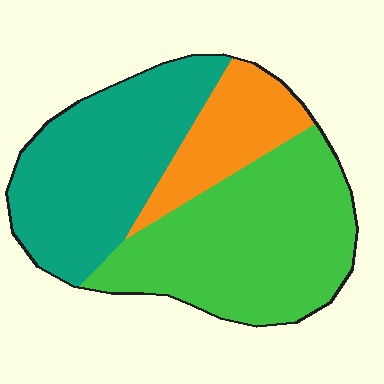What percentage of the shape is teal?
Teal takes up between a third and a half of the shape.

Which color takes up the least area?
Orange, at roughly 15%.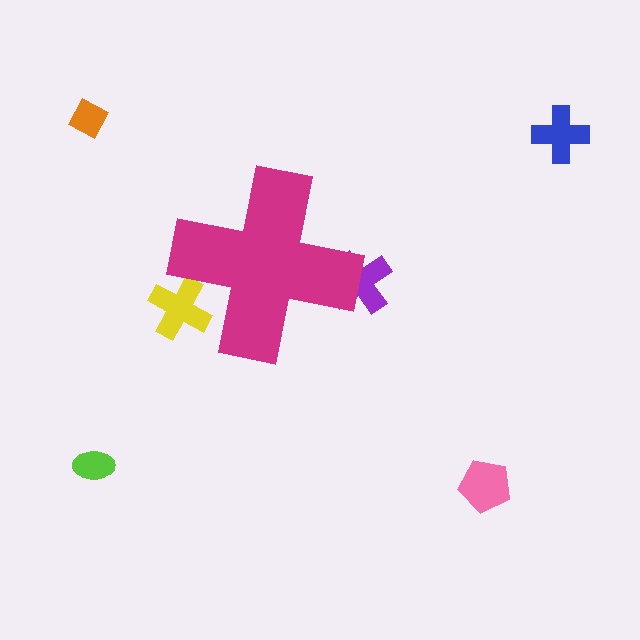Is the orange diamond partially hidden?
No, the orange diamond is fully visible.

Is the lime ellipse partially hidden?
No, the lime ellipse is fully visible.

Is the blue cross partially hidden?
No, the blue cross is fully visible.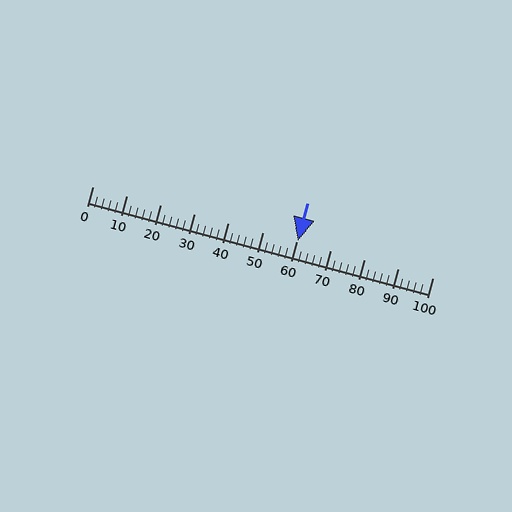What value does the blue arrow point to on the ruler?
The blue arrow points to approximately 60.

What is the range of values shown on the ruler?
The ruler shows values from 0 to 100.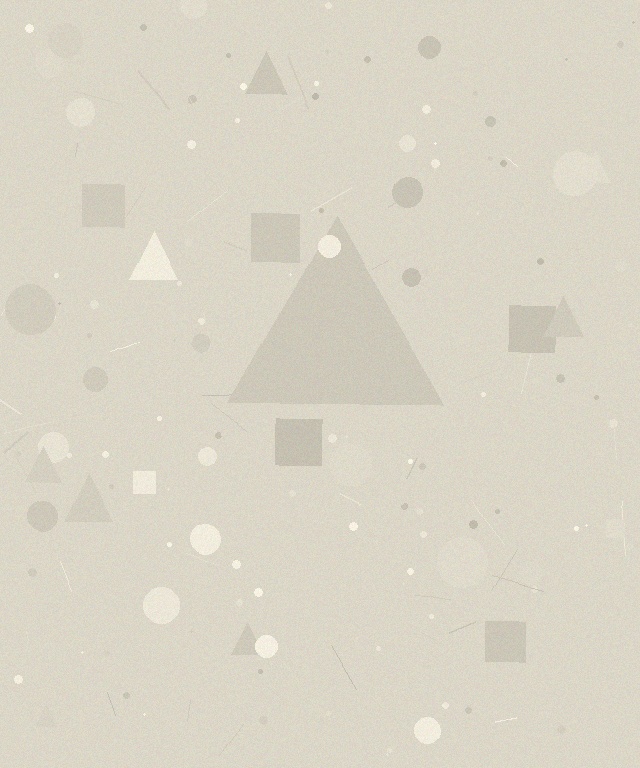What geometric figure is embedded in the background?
A triangle is embedded in the background.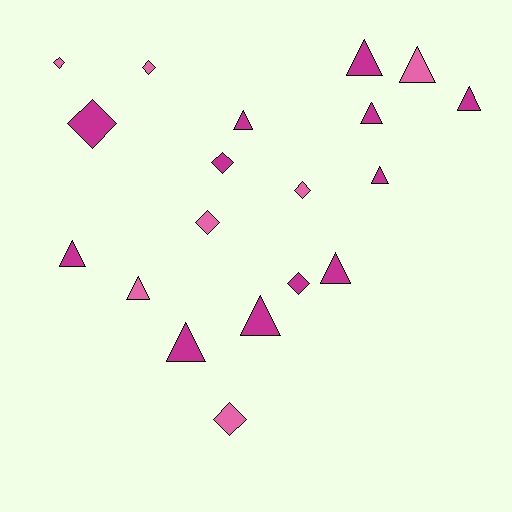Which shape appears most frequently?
Triangle, with 11 objects.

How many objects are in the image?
There are 19 objects.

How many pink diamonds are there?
There are 5 pink diamonds.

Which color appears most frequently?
Magenta, with 12 objects.